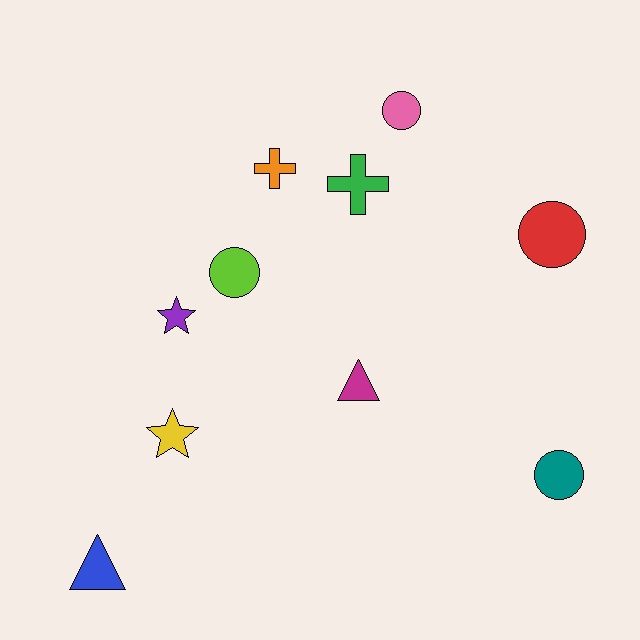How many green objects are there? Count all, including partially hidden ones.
There is 1 green object.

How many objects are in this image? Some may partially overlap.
There are 10 objects.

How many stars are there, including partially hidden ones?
There are 2 stars.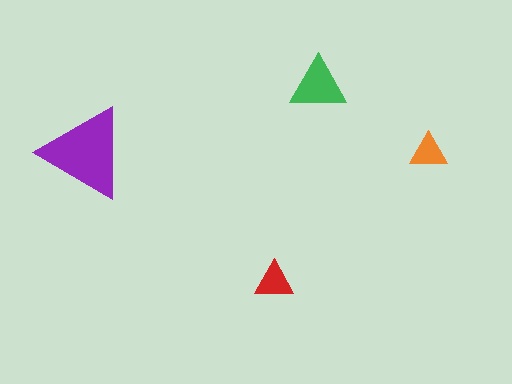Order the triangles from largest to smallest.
the purple one, the green one, the red one, the orange one.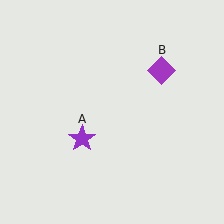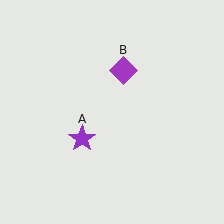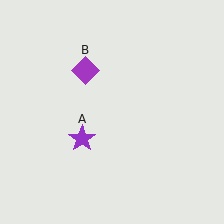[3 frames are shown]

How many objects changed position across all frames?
1 object changed position: purple diamond (object B).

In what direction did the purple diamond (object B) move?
The purple diamond (object B) moved left.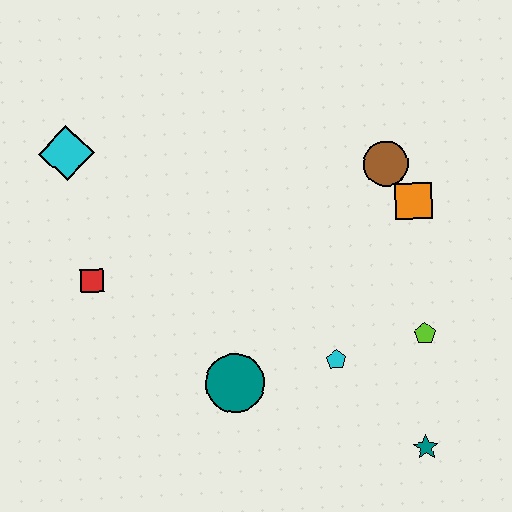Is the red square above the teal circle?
Yes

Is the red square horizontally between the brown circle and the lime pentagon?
No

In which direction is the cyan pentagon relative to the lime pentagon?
The cyan pentagon is to the left of the lime pentagon.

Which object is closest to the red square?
The cyan diamond is closest to the red square.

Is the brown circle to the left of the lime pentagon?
Yes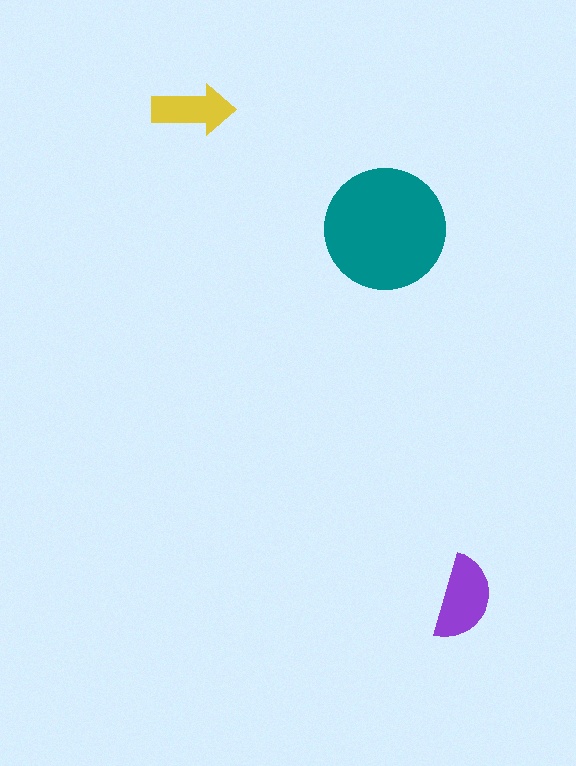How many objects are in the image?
There are 3 objects in the image.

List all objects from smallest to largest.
The yellow arrow, the purple semicircle, the teal circle.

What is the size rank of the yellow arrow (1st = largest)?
3rd.